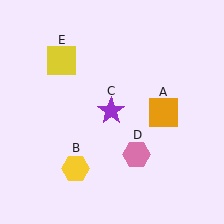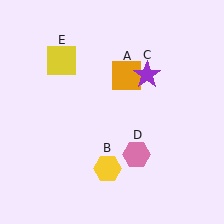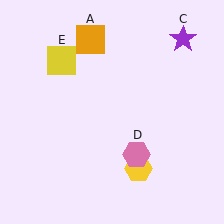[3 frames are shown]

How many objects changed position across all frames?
3 objects changed position: orange square (object A), yellow hexagon (object B), purple star (object C).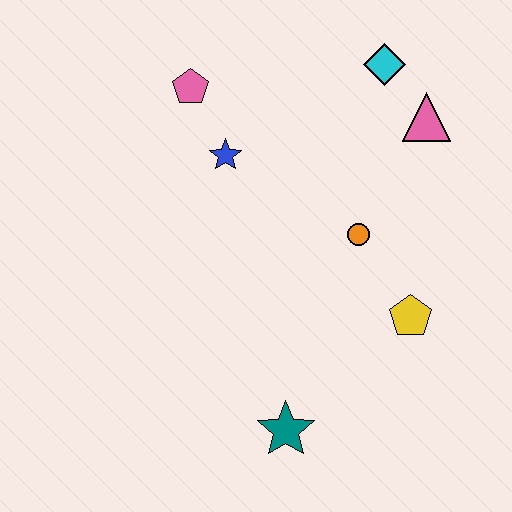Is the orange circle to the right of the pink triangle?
No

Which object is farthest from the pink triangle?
The teal star is farthest from the pink triangle.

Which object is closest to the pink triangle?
The cyan diamond is closest to the pink triangle.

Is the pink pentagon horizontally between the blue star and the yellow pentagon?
No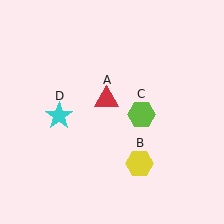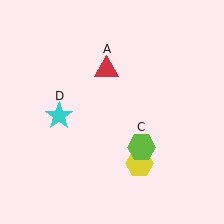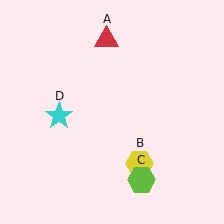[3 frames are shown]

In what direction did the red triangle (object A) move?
The red triangle (object A) moved up.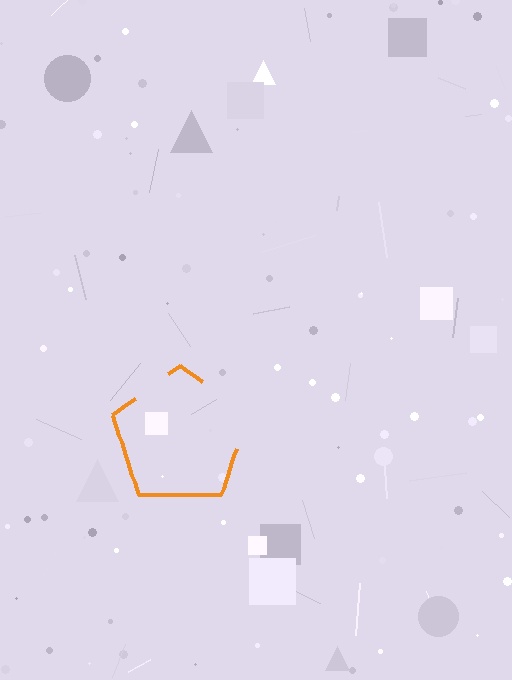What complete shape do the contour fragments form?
The contour fragments form a pentagon.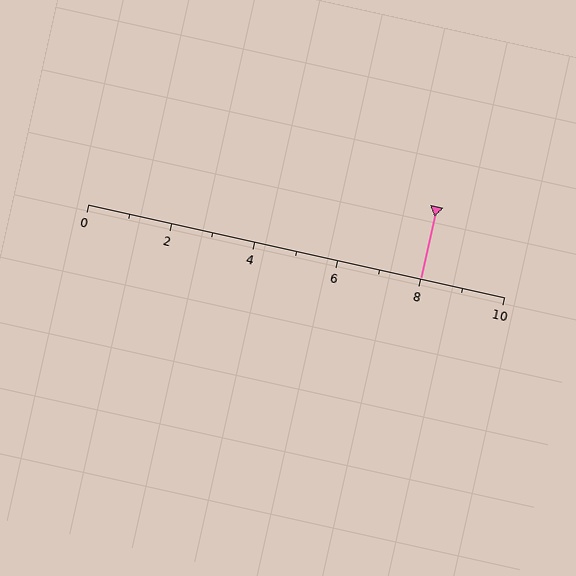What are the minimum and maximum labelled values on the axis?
The axis runs from 0 to 10.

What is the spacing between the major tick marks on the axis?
The major ticks are spaced 2 apart.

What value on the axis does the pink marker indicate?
The marker indicates approximately 8.